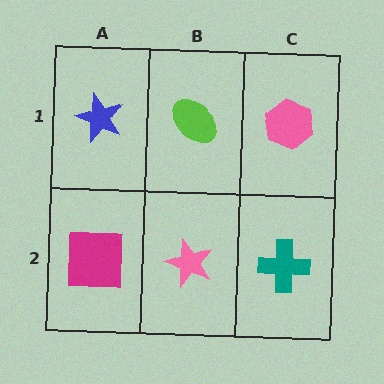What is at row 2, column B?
A pink star.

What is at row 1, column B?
A lime ellipse.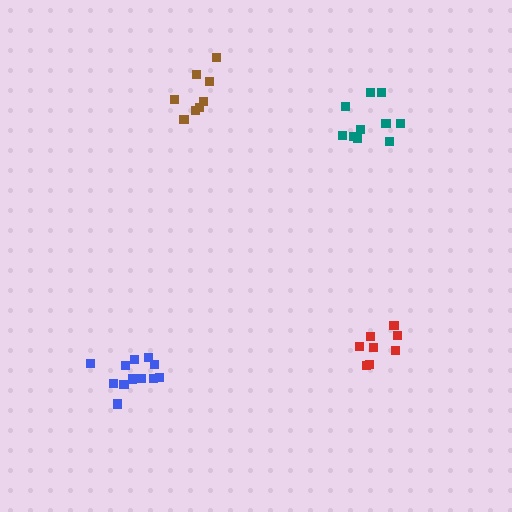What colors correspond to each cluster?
The clusters are colored: teal, red, brown, blue.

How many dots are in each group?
Group 1: 10 dots, Group 2: 8 dots, Group 3: 8 dots, Group 4: 12 dots (38 total).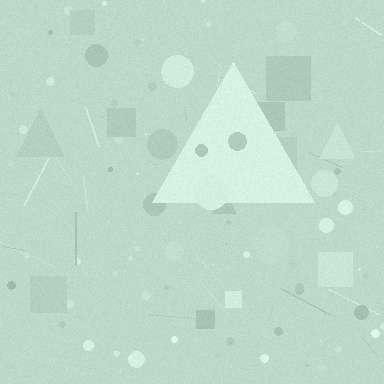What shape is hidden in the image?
A triangle is hidden in the image.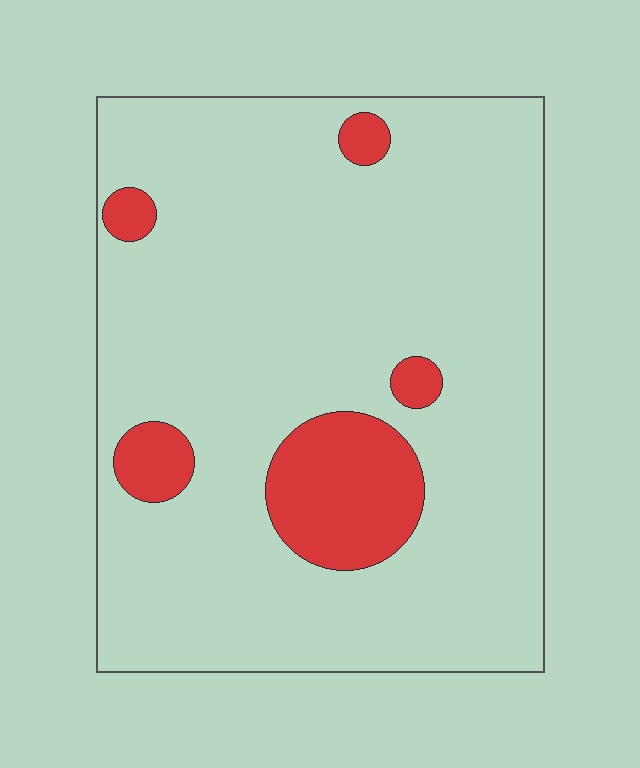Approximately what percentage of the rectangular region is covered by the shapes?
Approximately 10%.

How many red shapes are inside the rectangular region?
5.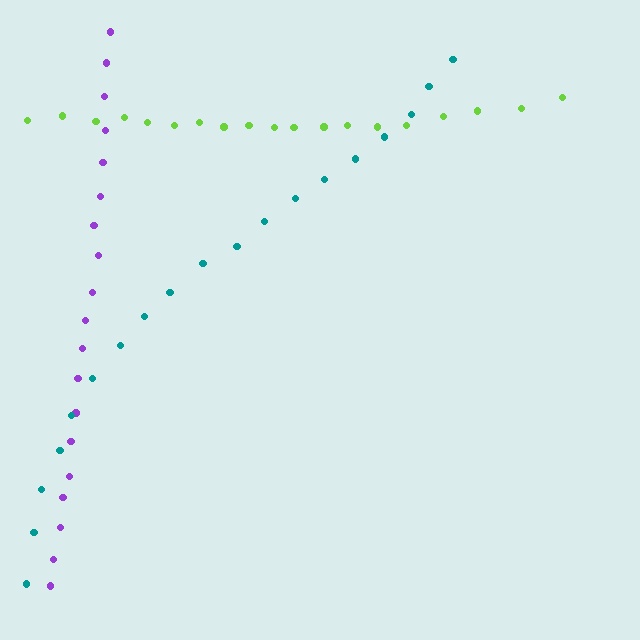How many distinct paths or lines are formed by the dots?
There are 3 distinct paths.